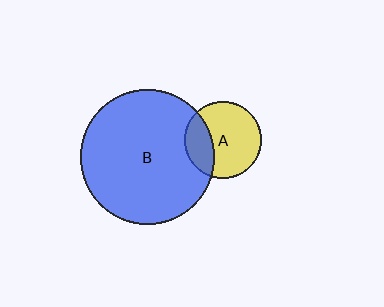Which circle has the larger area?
Circle B (blue).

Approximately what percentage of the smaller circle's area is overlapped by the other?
Approximately 30%.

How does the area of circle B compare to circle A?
Approximately 3.0 times.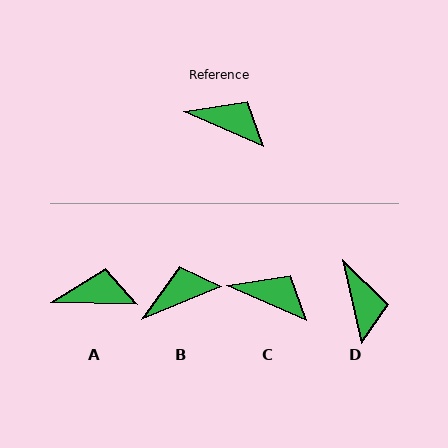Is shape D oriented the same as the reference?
No, it is off by about 54 degrees.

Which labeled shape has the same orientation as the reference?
C.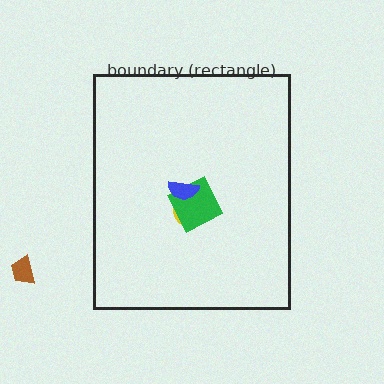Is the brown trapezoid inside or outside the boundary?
Outside.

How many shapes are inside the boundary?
3 inside, 1 outside.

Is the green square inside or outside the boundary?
Inside.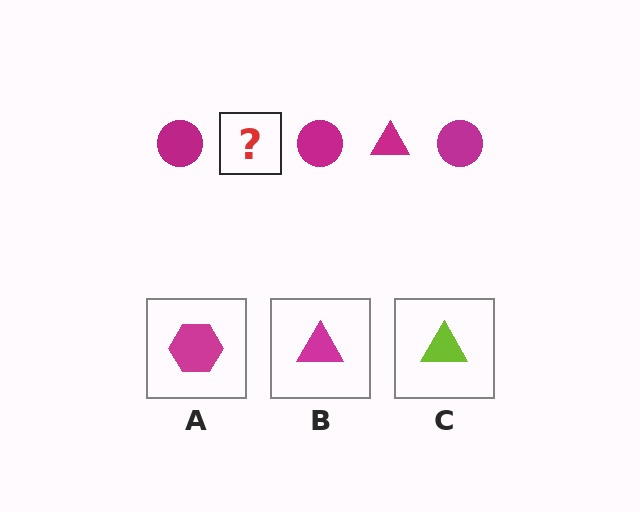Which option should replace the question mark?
Option B.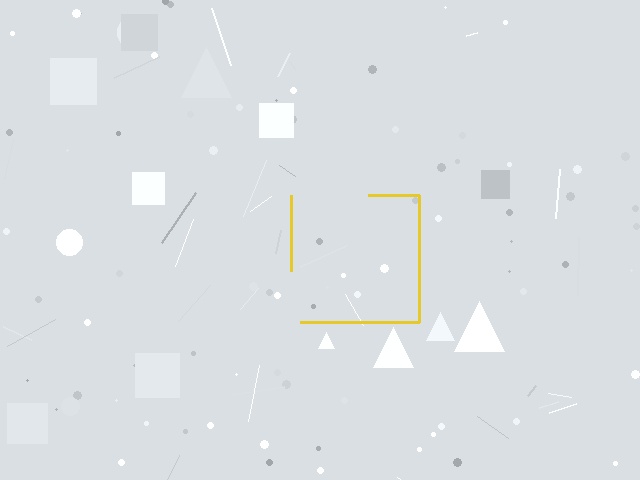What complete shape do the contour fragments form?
The contour fragments form a square.